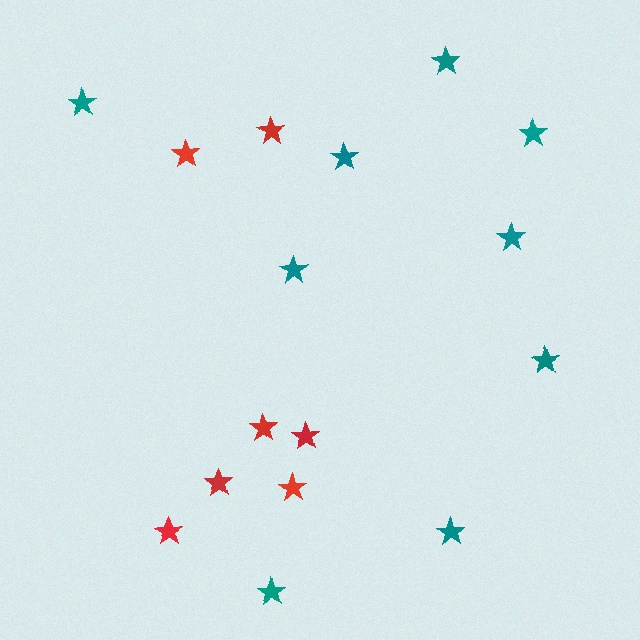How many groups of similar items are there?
There are 2 groups: one group of teal stars (9) and one group of red stars (7).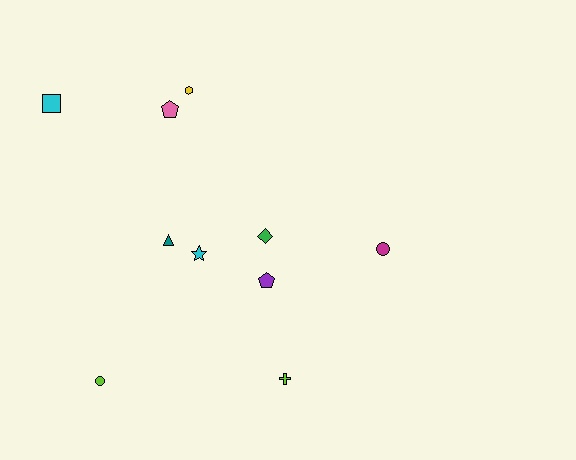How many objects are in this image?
There are 10 objects.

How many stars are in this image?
There is 1 star.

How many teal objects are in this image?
There is 1 teal object.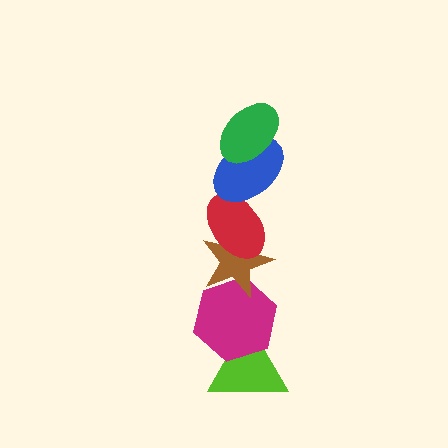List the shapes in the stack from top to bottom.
From top to bottom: the green ellipse, the blue ellipse, the red ellipse, the brown star, the magenta hexagon, the lime triangle.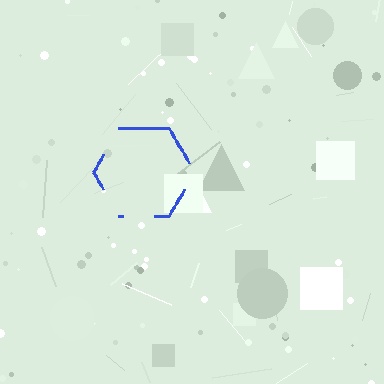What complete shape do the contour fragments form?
The contour fragments form a hexagon.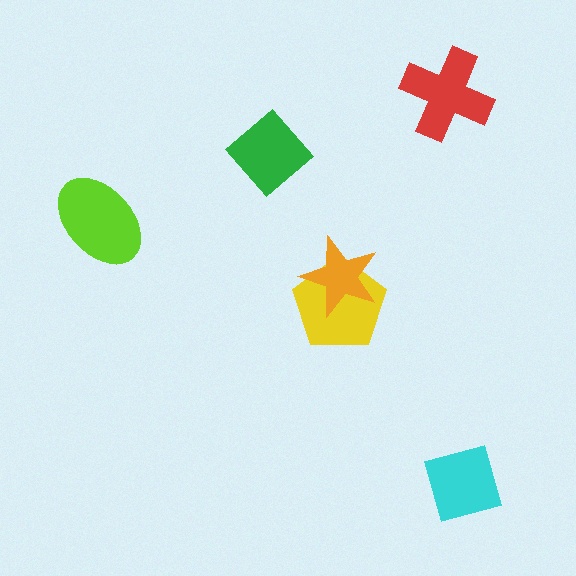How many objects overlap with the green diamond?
0 objects overlap with the green diamond.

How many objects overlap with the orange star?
1 object overlaps with the orange star.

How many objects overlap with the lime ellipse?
0 objects overlap with the lime ellipse.